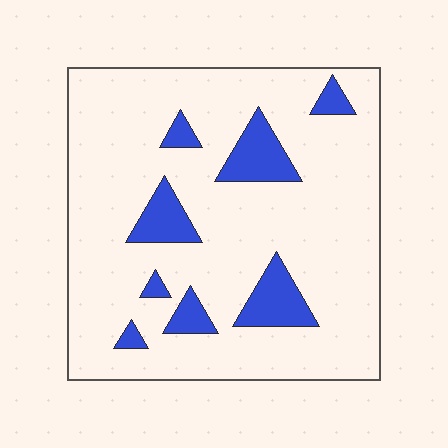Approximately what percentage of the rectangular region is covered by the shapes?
Approximately 15%.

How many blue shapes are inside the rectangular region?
8.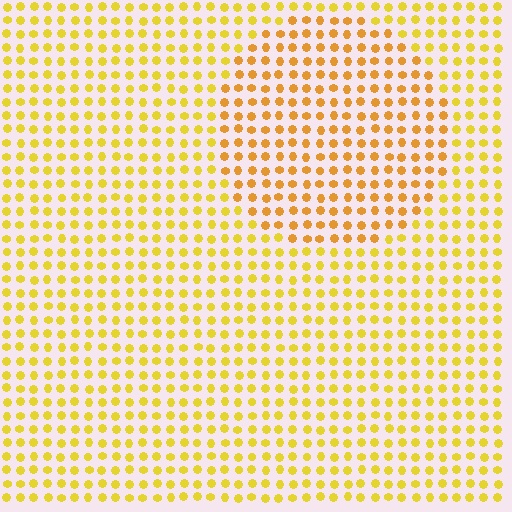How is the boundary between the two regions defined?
The boundary is defined purely by a slight shift in hue (about 20 degrees). Spacing, size, and orientation are identical on both sides.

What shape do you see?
I see a circle.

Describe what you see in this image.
The image is filled with small yellow elements in a uniform arrangement. A circle-shaped region is visible where the elements are tinted to a slightly different hue, forming a subtle color boundary.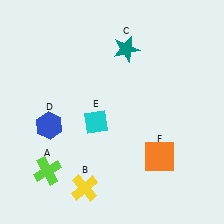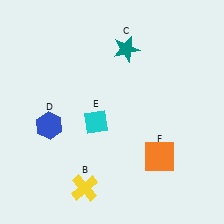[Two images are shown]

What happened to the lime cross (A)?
The lime cross (A) was removed in Image 2. It was in the bottom-left area of Image 1.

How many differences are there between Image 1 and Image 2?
There is 1 difference between the two images.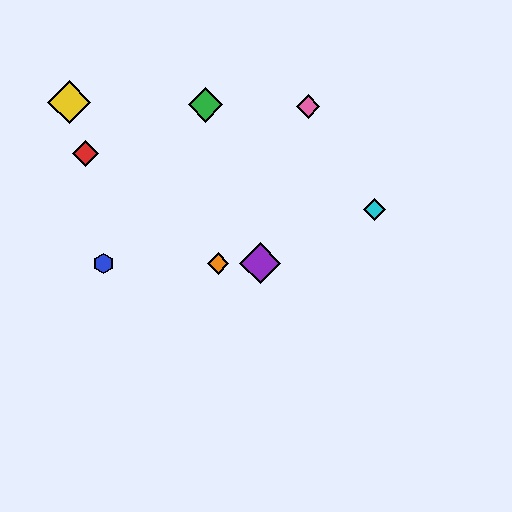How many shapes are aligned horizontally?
3 shapes (the blue hexagon, the purple diamond, the orange diamond) are aligned horizontally.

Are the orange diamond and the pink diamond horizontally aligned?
No, the orange diamond is at y≈263 and the pink diamond is at y≈106.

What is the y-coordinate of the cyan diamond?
The cyan diamond is at y≈210.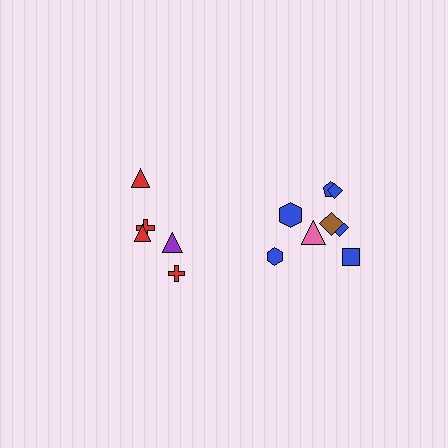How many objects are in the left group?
There are 5 objects.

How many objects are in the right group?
There are 8 objects.